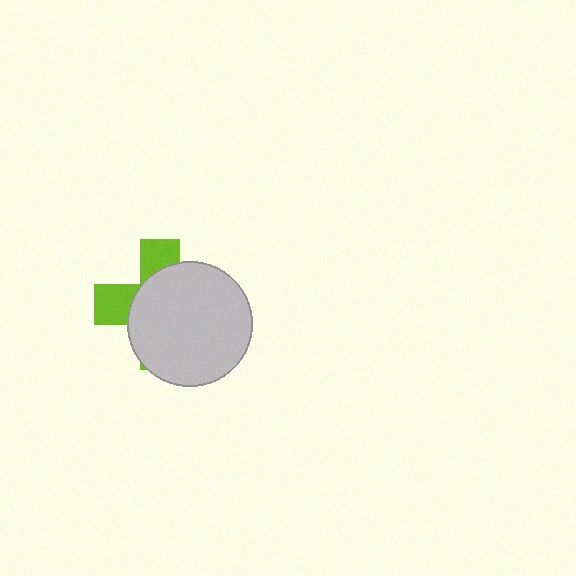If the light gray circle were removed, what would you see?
You would see the complete lime cross.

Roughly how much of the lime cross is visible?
A small part of it is visible (roughly 32%).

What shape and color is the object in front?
The object in front is a light gray circle.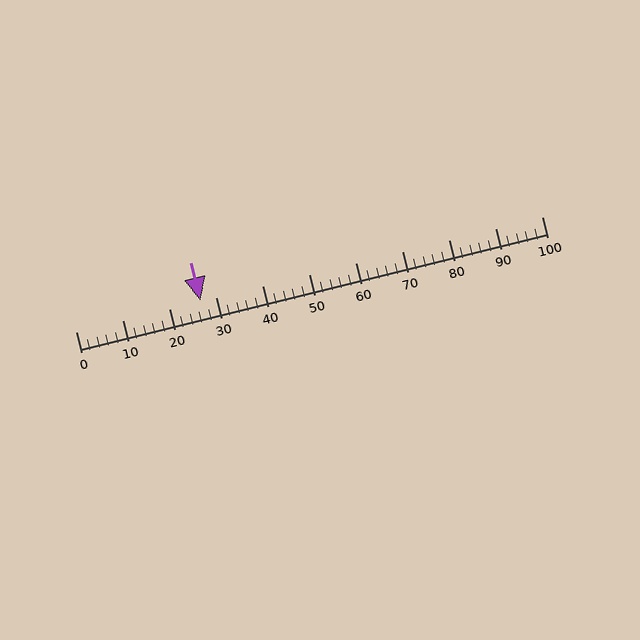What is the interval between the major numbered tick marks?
The major tick marks are spaced 10 units apart.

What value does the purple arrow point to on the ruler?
The purple arrow points to approximately 27.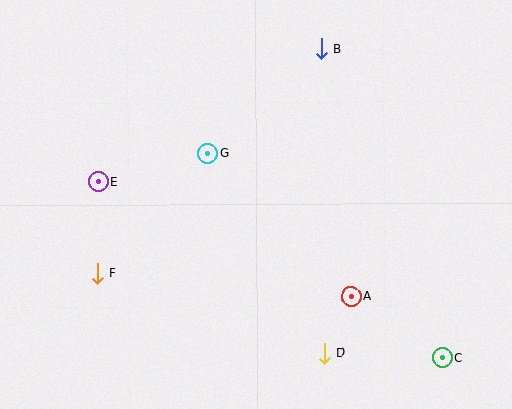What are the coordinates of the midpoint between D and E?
The midpoint between D and E is at (211, 267).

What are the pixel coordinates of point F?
Point F is at (98, 273).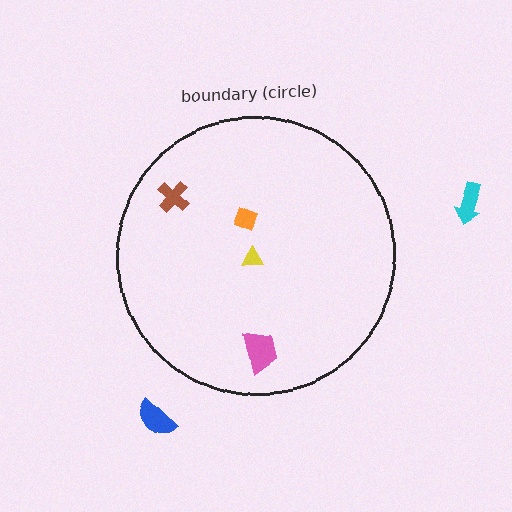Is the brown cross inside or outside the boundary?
Inside.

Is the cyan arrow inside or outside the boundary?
Outside.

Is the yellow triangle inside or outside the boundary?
Inside.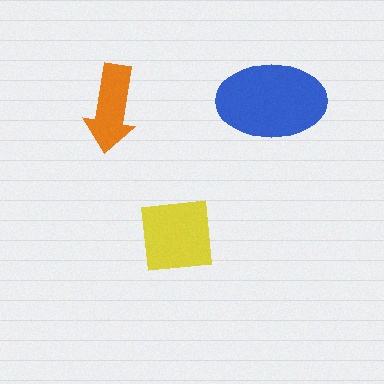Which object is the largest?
The blue ellipse.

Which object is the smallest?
The orange arrow.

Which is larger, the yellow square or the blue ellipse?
The blue ellipse.